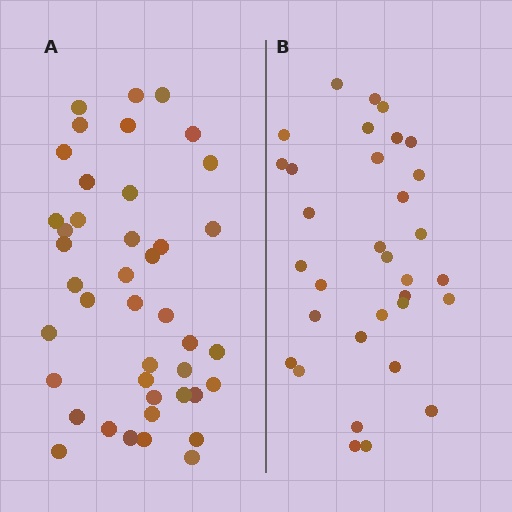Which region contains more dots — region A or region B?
Region A (the left region) has more dots.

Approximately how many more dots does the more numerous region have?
Region A has roughly 8 or so more dots than region B.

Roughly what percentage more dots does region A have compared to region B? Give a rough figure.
About 25% more.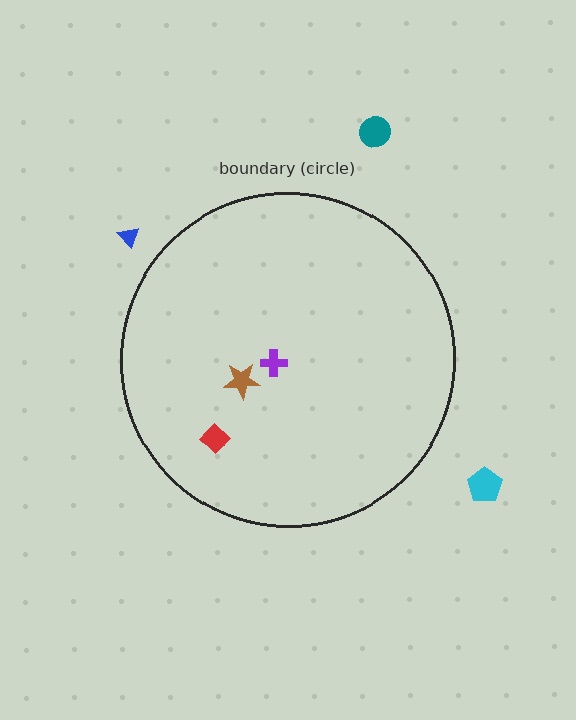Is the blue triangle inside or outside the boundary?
Outside.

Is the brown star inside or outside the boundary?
Inside.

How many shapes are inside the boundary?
3 inside, 3 outside.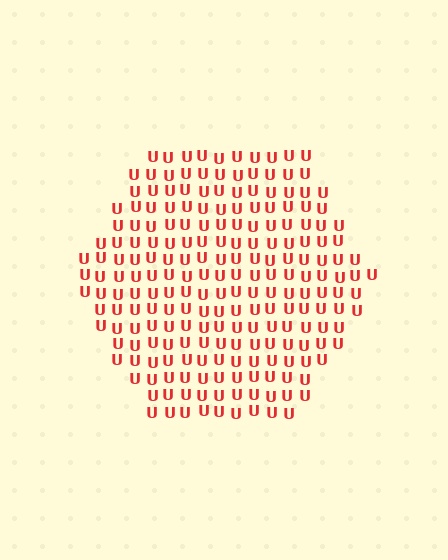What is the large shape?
The large shape is a hexagon.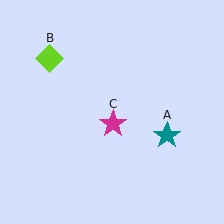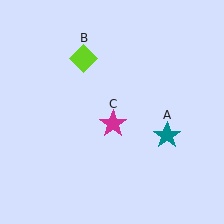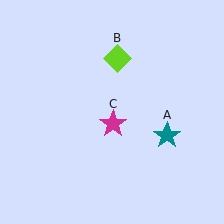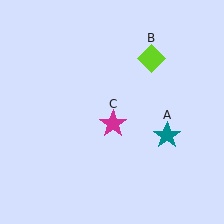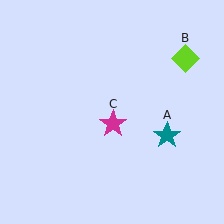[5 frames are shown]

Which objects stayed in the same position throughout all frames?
Teal star (object A) and magenta star (object C) remained stationary.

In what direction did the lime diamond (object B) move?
The lime diamond (object B) moved right.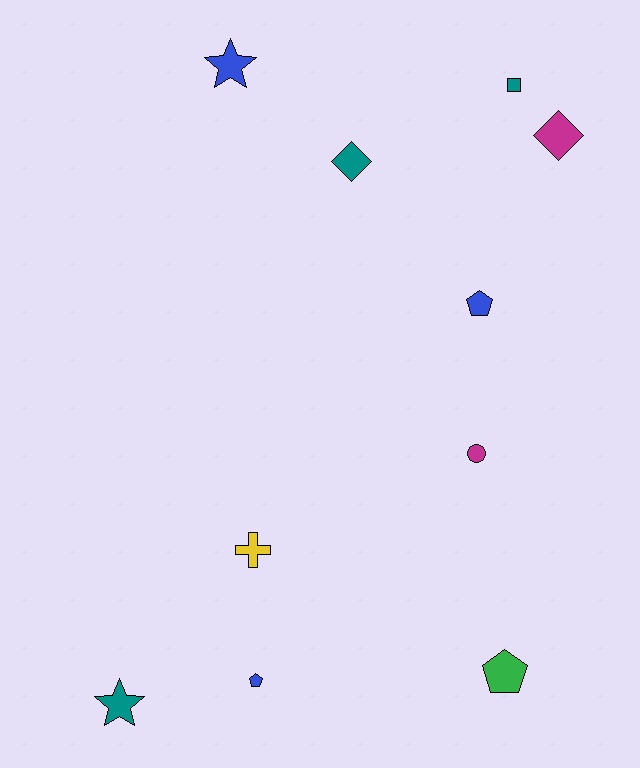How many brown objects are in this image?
There are no brown objects.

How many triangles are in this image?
There are no triangles.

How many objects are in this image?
There are 10 objects.